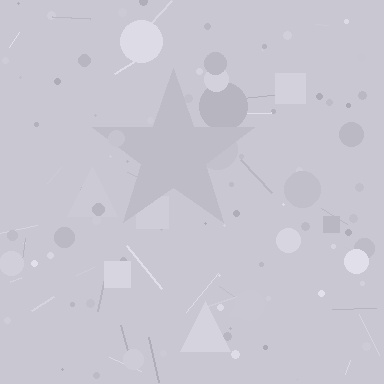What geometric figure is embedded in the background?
A star is embedded in the background.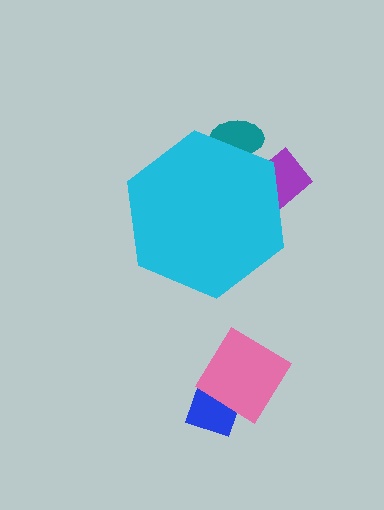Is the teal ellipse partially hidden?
Yes, the teal ellipse is partially hidden behind the cyan hexagon.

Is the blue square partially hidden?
No, the blue square is fully visible.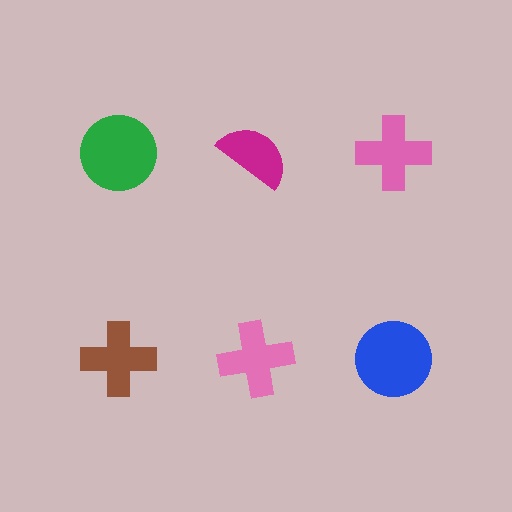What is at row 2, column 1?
A brown cross.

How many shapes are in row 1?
3 shapes.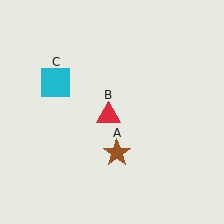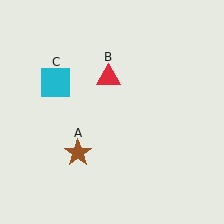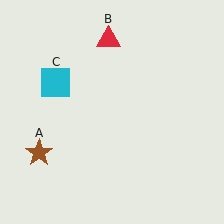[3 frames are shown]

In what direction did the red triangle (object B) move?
The red triangle (object B) moved up.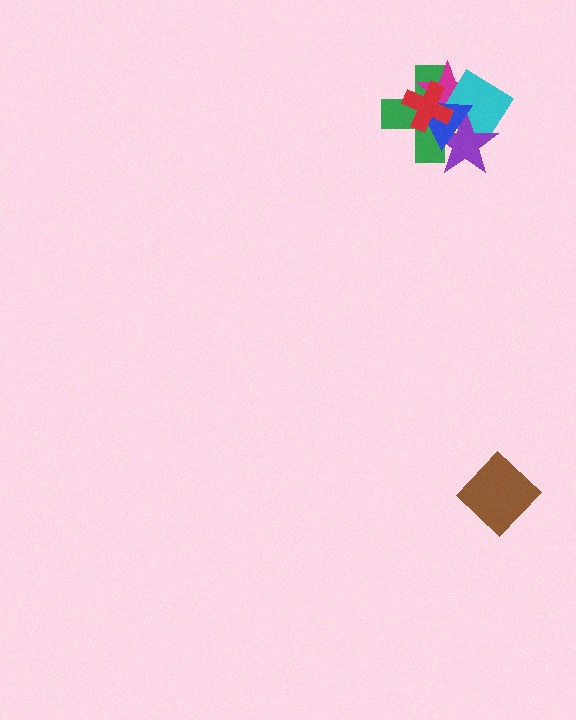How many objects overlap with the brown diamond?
0 objects overlap with the brown diamond.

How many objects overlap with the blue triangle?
5 objects overlap with the blue triangle.